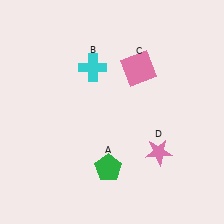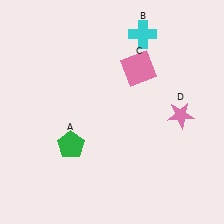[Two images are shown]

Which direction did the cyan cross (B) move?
The cyan cross (B) moved right.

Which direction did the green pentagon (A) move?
The green pentagon (A) moved left.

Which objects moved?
The objects that moved are: the green pentagon (A), the cyan cross (B), the pink star (D).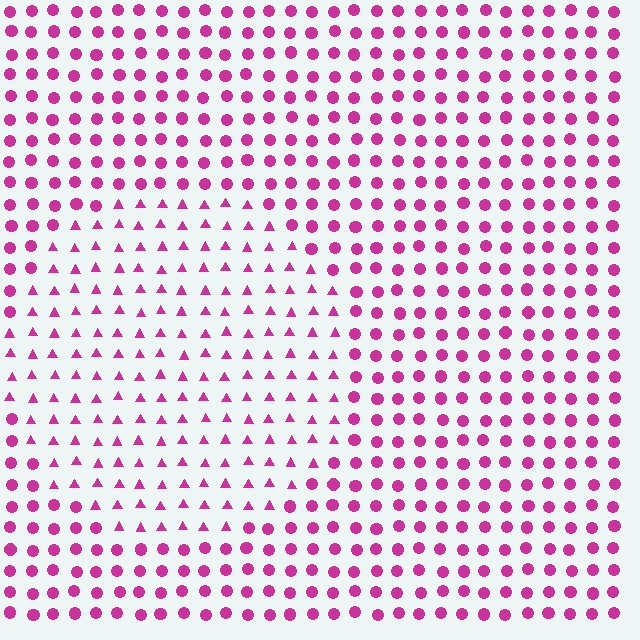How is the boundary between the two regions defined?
The boundary is defined by a change in element shape: triangles inside vs. circles outside. All elements share the same color and spacing.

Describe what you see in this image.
The image is filled with small magenta elements arranged in a uniform grid. A circle-shaped region contains triangles, while the surrounding area contains circles. The boundary is defined purely by the change in element shape.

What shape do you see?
I see a circle.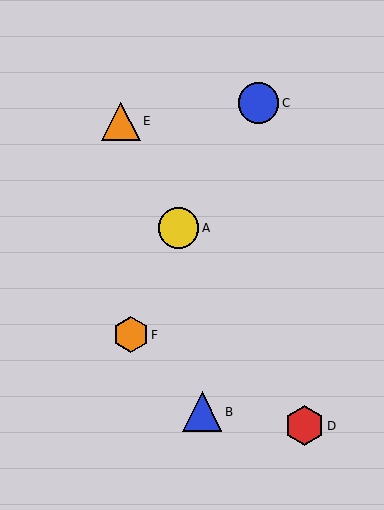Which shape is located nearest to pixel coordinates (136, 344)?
The orange hexagon (labeled F) at (131, 335) is nearest to that location.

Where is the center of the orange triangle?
The center of the orange triangle is at (121, 121).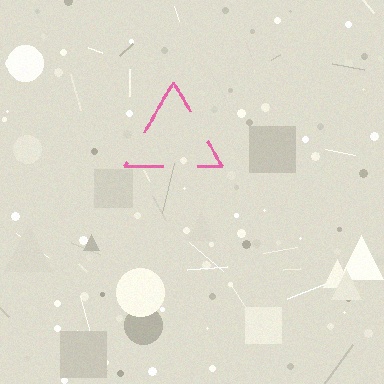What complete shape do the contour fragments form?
The contour fragments form a triangle.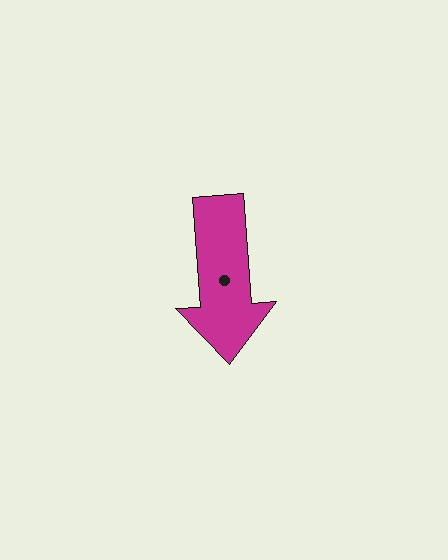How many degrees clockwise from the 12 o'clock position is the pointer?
Approximately 176 degrees.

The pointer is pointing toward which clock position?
Roughly 6 o'clock.